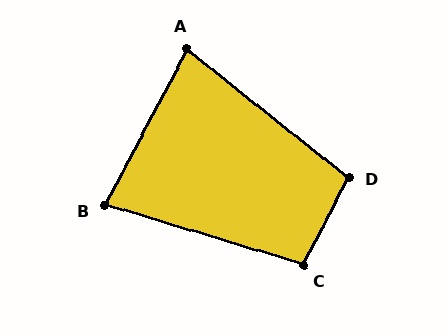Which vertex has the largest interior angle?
D, at approximately 101 degrees.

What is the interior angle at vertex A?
Approximately 79 degrees (acute).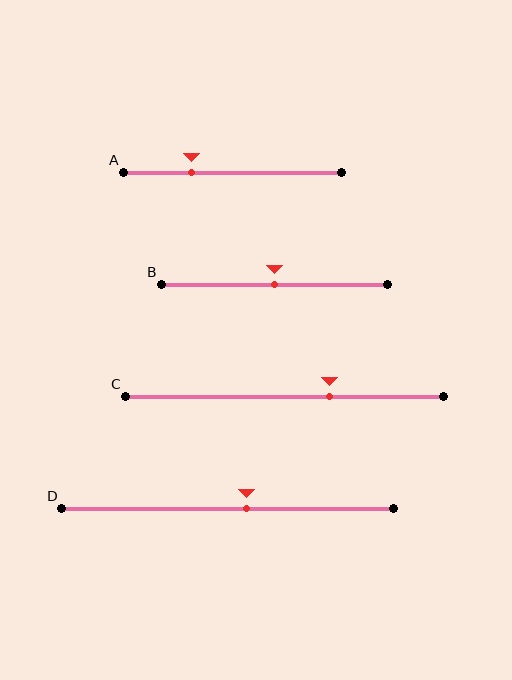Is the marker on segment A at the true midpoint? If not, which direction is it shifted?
No, the marker on segment A is shifted to the left by about 19% of the segment length.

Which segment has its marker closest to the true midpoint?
Segment B has its marker closest to the true midpoint.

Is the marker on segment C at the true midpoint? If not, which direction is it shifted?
No, the marker on segment C is shifted to the right by about 14% of the segment length.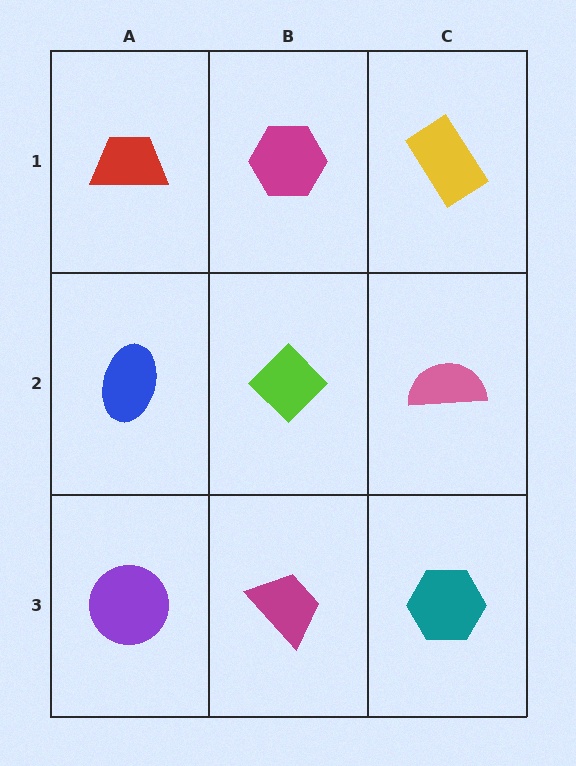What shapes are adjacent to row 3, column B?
A lime diamond (row 2, column B), a purple circle (row 3, column A), a teal hexagon (row 3, column C).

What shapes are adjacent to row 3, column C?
A pink semicircle (row 2, column C), a magenta trapezoid (row 3, column B).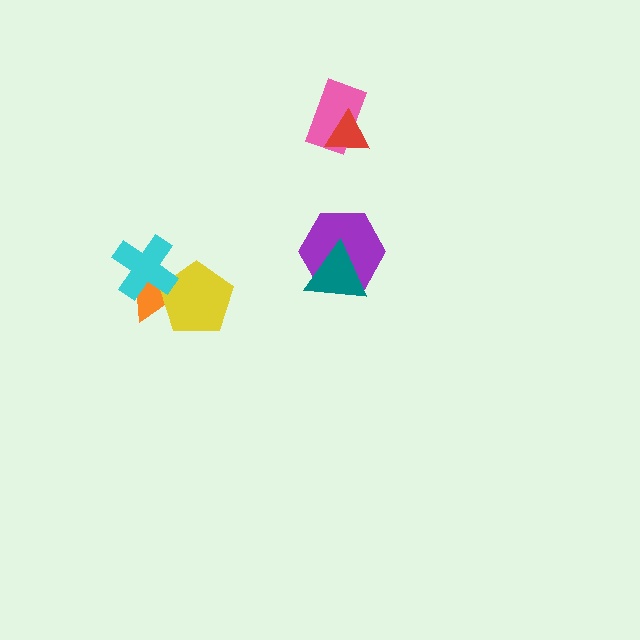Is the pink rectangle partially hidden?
Yes, it is partially covered by another shape.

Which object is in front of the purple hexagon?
The teal triangle is in front of the purple hexagon.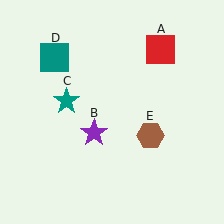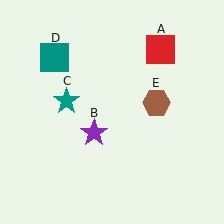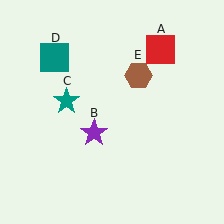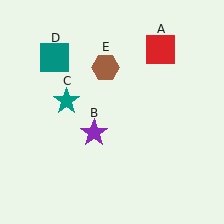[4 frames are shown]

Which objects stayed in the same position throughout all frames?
Red square (object A) and purple star (object B) and teal star (object C) and teal square (object D) remained stationary.